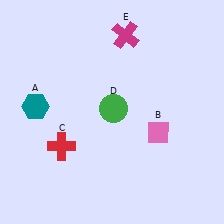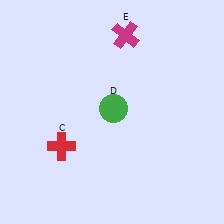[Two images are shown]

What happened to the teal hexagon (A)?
The teal hexagon (A) was removed in Image 2. It was in the top-left area of Image 1.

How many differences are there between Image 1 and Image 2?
There are 2 differences between the two images.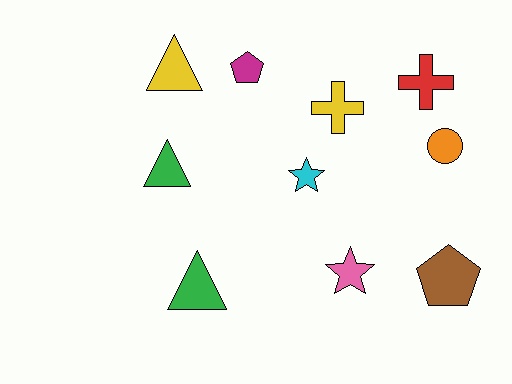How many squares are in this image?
There are no squares.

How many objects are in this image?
There are 10 objects.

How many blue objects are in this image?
There are no blue objects.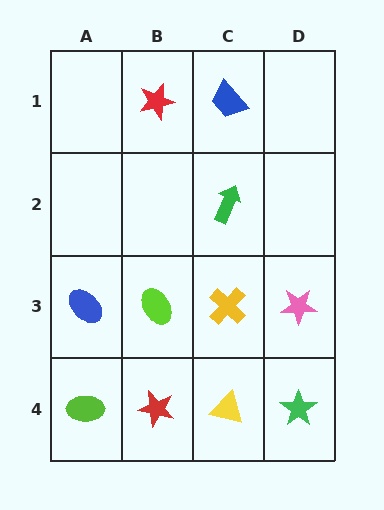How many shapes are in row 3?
4 shapes.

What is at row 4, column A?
A lime ellipse.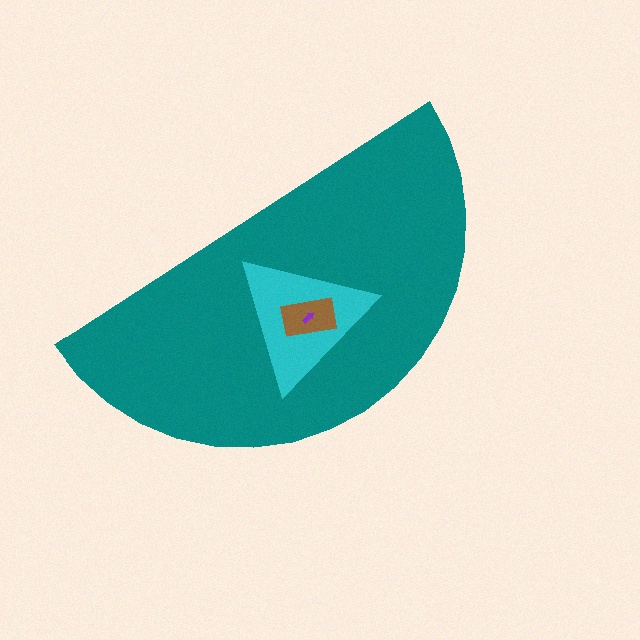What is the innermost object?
The purple arrow.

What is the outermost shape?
The teal semicircle.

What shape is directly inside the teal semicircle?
The cyan triangle.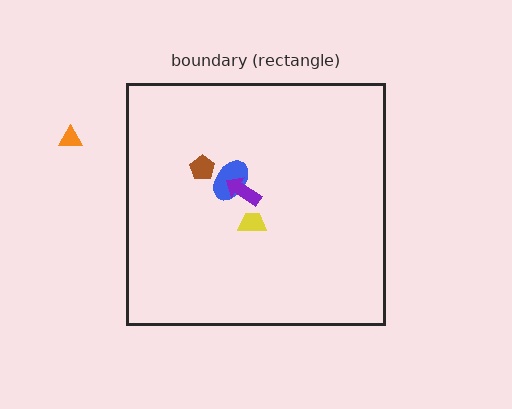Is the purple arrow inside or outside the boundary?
Inside.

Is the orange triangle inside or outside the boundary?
Outside.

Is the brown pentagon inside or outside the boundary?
Inside.